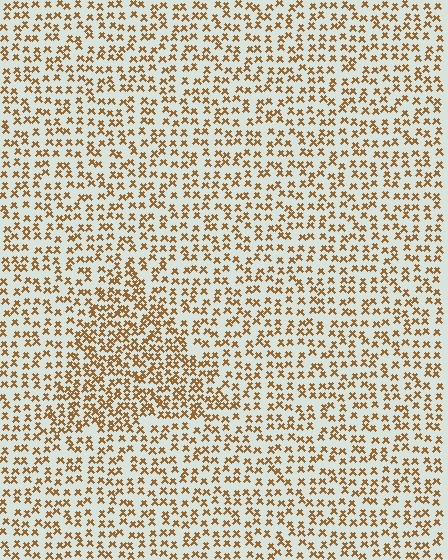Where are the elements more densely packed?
The elements are more densely packed inside the triangle boundary.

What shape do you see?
I see a triangle.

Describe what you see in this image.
The image contains small brown elements arranged at two different densities. A triangle-shaped region is visible where the elements are more densely packed than the surrounding area.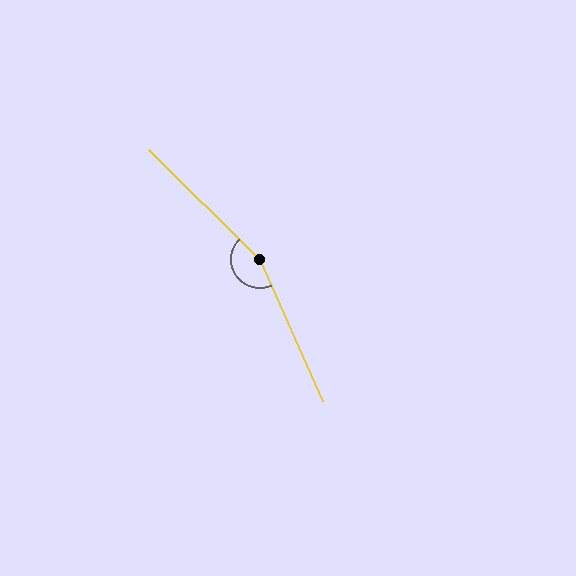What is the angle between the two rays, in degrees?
Approximately 158 degrees.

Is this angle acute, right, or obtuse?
It is obtuse.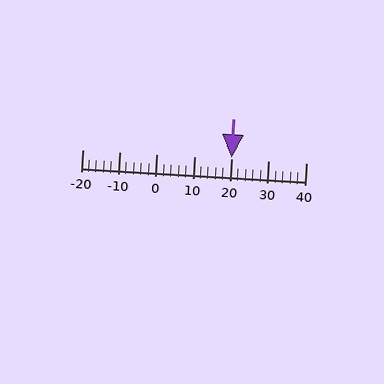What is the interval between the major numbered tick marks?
The major tick marks are spaced 10 units apart.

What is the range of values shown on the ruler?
The ruler shows values from -20 to 40.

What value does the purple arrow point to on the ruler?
The purple arrow points to approximately 20.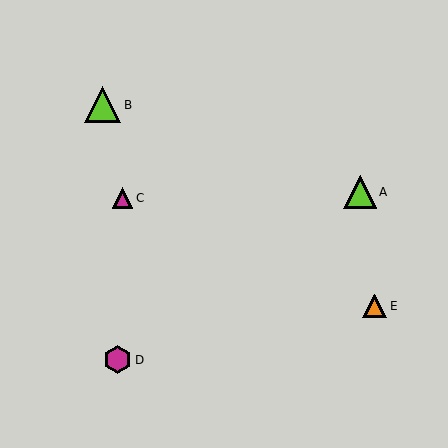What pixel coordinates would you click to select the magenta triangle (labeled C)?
Click at (122, 198) to select the magenta triangle C.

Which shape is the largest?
The lime triangle (labeled B) is the largest.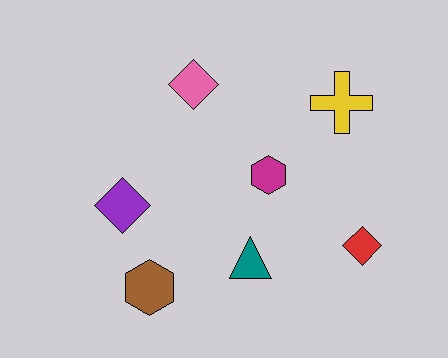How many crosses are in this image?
There is 1 cross.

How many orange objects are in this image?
There are no orange objects.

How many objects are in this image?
There are 7 objects.